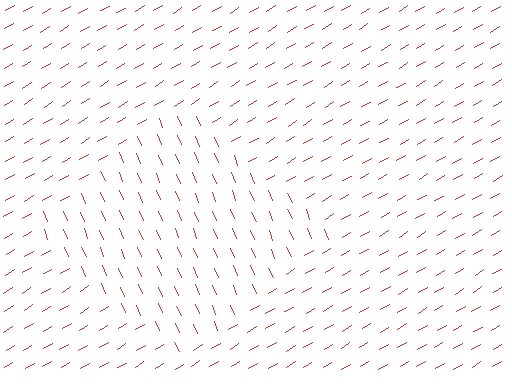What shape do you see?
I see a diamond.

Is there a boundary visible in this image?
Yes, there is a texture boundary formed by a change in line orientation.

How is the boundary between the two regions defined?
The boundary is defined purely by a change in line orientation (approximately 82 degrees difference). All lines are the same color and thickness.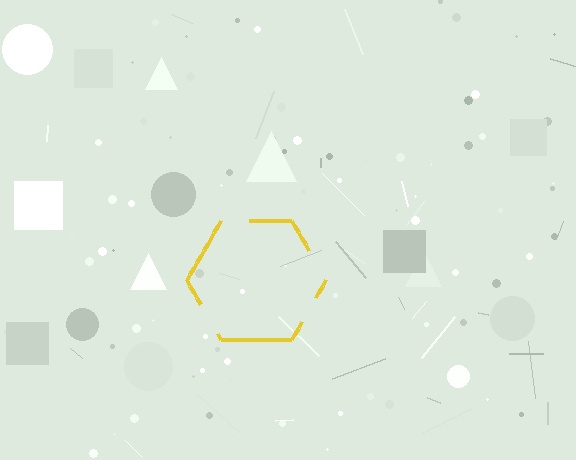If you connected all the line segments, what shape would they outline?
They would outline a hexagon.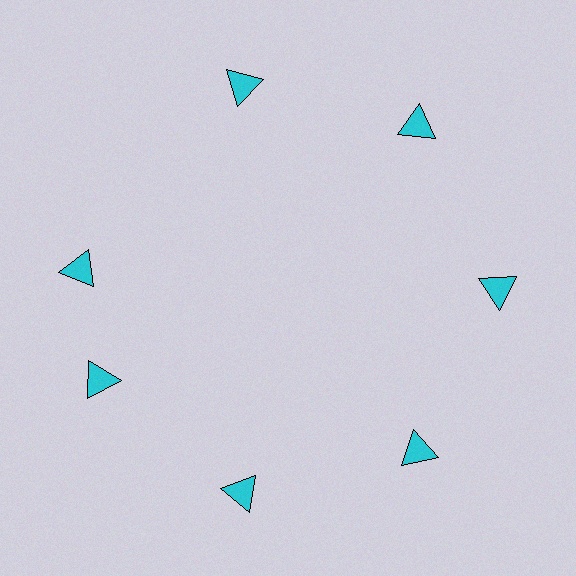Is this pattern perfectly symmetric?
No. The 7 cyan triangles are arranged in a ring, but one element near the 10 o'clock position is rotated out of alignment along the ring, breaking the 7-fold rotational symmetry.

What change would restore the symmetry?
The symmetry would be restored by rotating it back into even spacing with its neighbors so that all 7 triangles sit at equal angles and equal distance from the center.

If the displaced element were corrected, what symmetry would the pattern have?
It would have 7-fold rotational symmetry — the pattern would map onto itself every 51 degrees.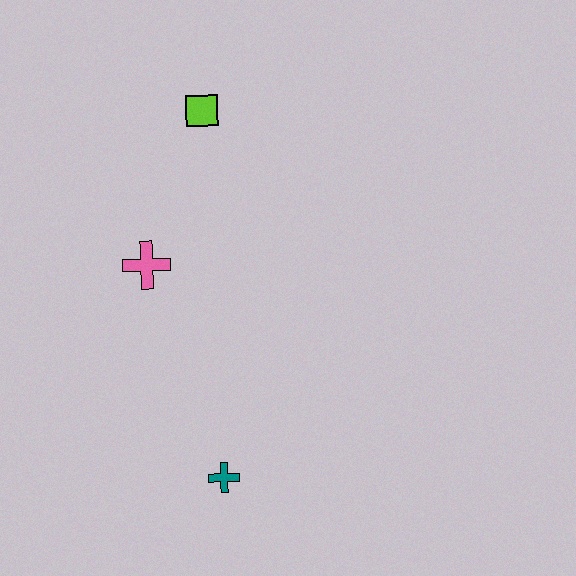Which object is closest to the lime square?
The pink cross is closest to the lime square.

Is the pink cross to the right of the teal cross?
No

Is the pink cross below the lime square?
Yes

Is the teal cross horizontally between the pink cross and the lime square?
No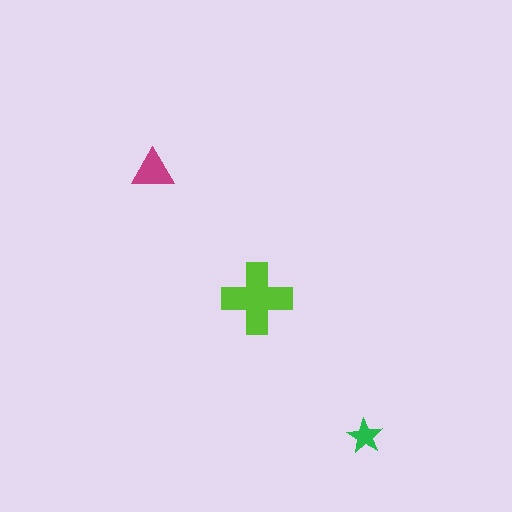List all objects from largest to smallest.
The lime cross, the magenta triangle, the green star.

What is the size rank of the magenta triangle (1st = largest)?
2nd.